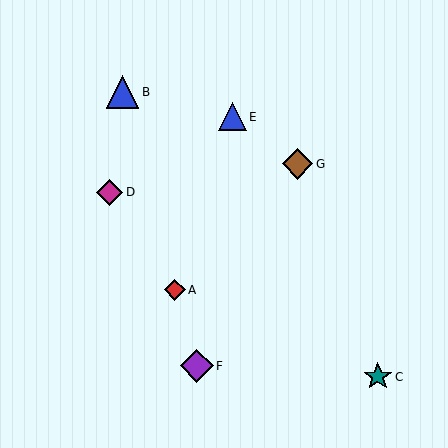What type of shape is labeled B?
Shape B is a blue triangle.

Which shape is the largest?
The purple diamond (labeled F) is the largest.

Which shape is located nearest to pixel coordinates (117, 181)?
The magenta diamond (labeled D) at (110, 192) is nearest to that location.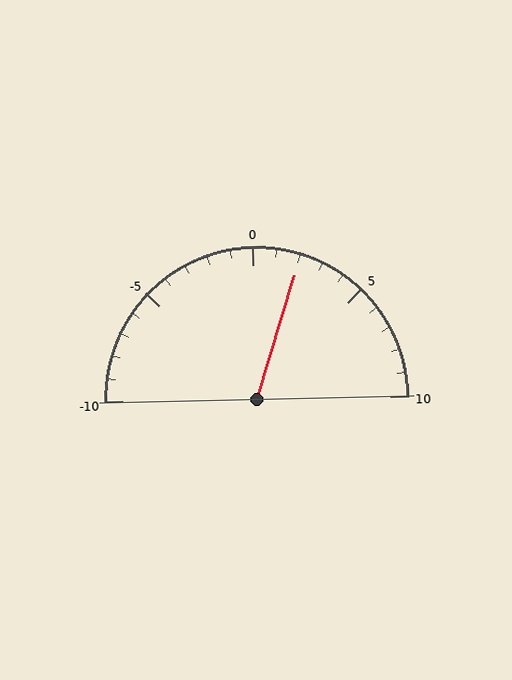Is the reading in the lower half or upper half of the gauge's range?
The reading is in the upper half of the range (-10 to 10).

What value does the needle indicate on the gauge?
The needle indicates approximately 2.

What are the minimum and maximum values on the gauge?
The gauge ranges from -10 to 10.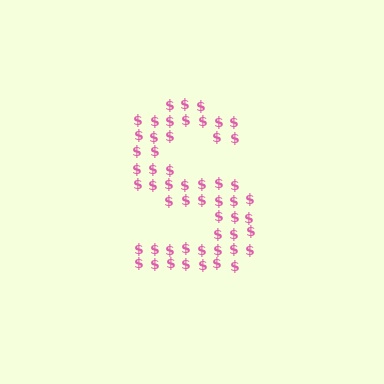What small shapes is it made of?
It is made of small dollar signs.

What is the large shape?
The large shape is the letter S.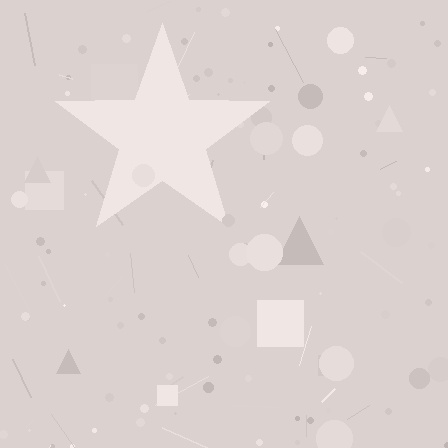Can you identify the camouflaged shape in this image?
The camouflaged shape is a star.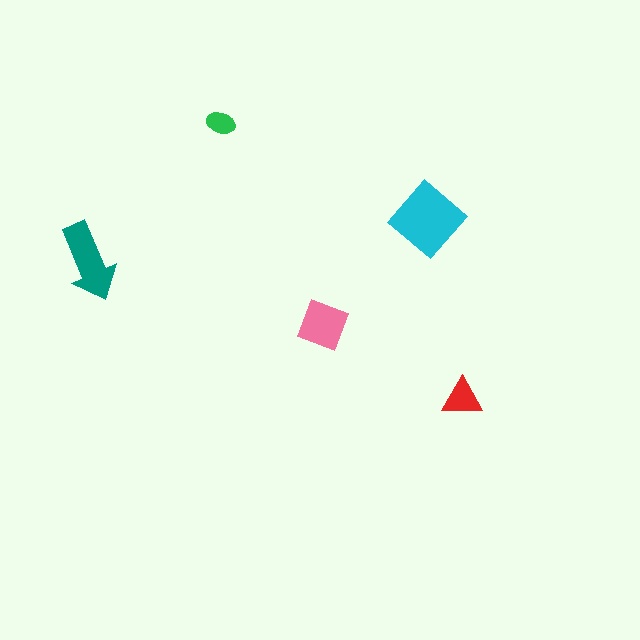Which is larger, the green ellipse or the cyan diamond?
The cyan diamond.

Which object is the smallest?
The green ellipse.